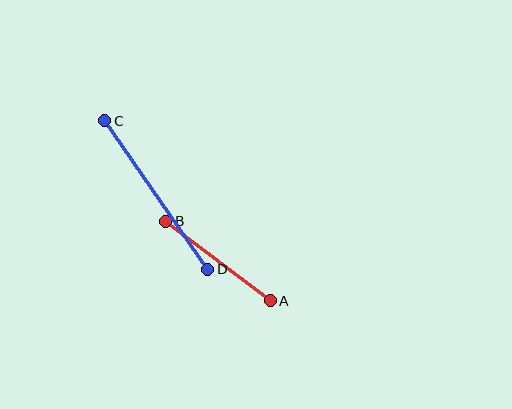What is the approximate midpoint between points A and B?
The midpoint is at approximately (218, 261) pixels.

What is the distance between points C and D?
The distance is approximately 181 pixels.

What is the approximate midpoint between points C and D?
The midpoint is at approximately (156, 195) pixels.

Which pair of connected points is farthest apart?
Points C and D are farthest apart.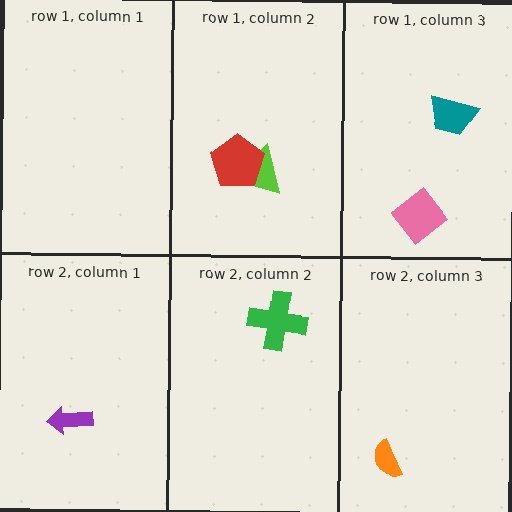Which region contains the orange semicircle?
The row 2, column 3 region.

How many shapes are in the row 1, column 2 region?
2.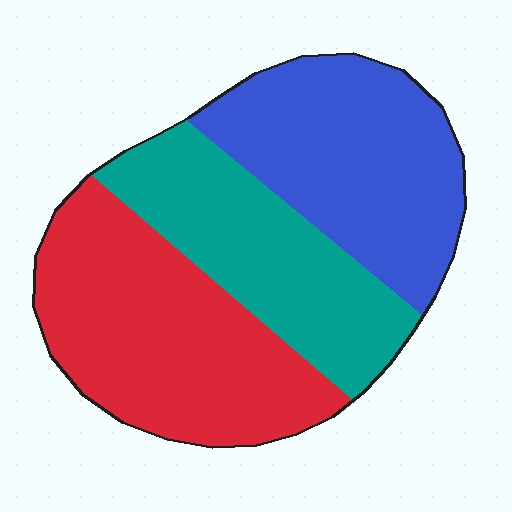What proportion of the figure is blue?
Blue takes up about one third (1/3) of the figure.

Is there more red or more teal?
Red.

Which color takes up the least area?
Teal, at roughly 30%.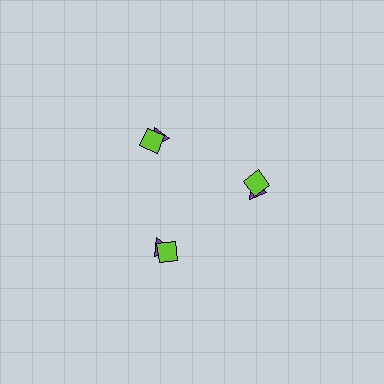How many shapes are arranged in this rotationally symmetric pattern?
There are 6 shapes, arranged in 3 groups of 2.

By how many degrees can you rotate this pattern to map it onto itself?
The pattern maps onto itself every 120 degrees of rotation.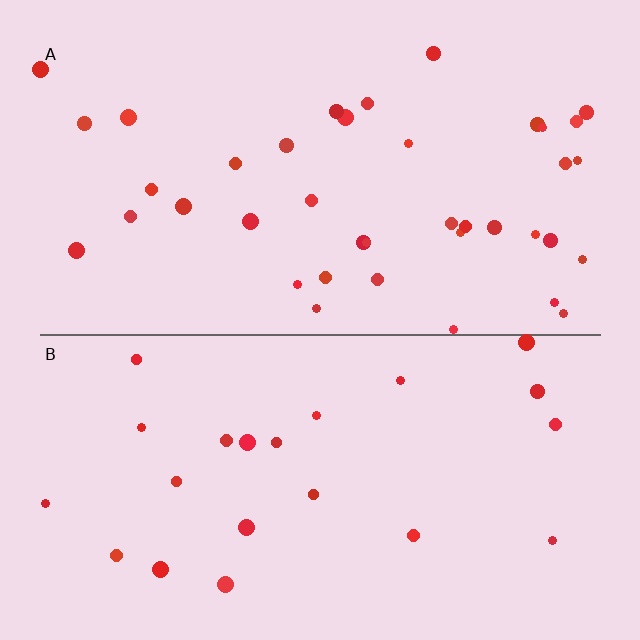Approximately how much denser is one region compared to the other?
Approximately 1.8× — region A over region B.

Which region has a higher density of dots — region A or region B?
A (the top).